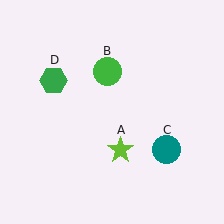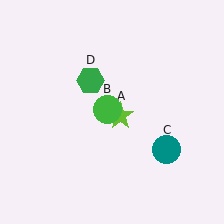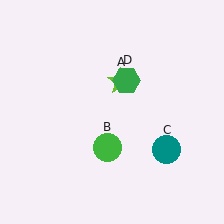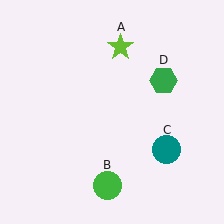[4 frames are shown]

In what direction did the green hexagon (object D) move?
The green hexagon (object D) moved right.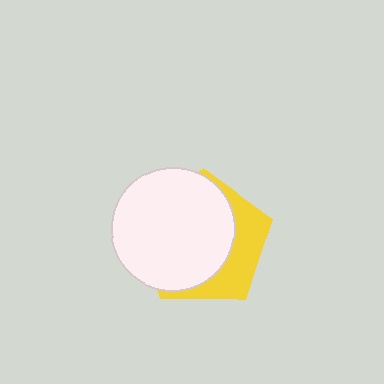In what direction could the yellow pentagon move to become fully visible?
The yellow pentagon could move right. That would shift it out from behind the white circle entirely.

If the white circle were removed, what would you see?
You would see the complete yellow pentagon.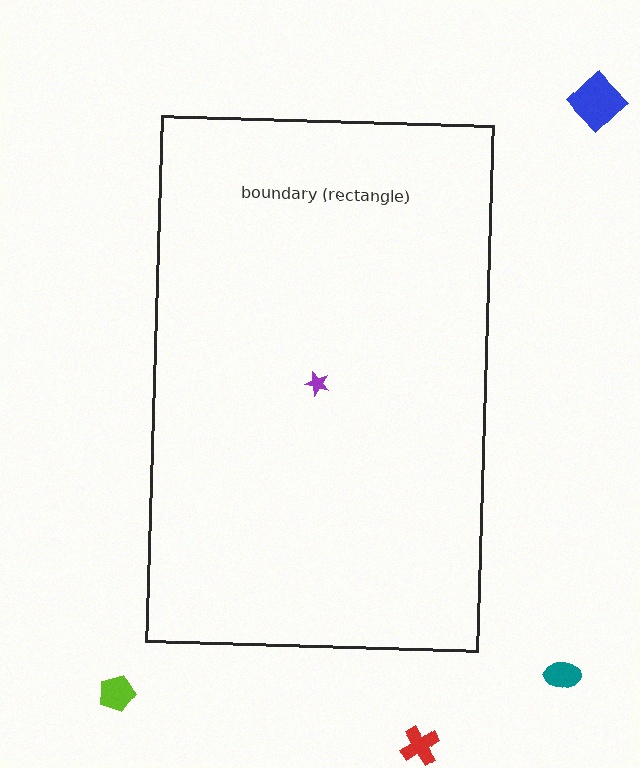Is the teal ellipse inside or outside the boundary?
Outside.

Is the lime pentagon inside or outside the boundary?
Outside.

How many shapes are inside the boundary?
1 inside, 4 outside.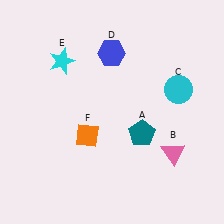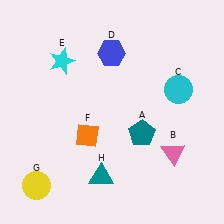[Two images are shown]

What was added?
A yellow circle (G), a teal triangle (H) were added in Image 2.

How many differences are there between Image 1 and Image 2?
There are 2 differences between the two images.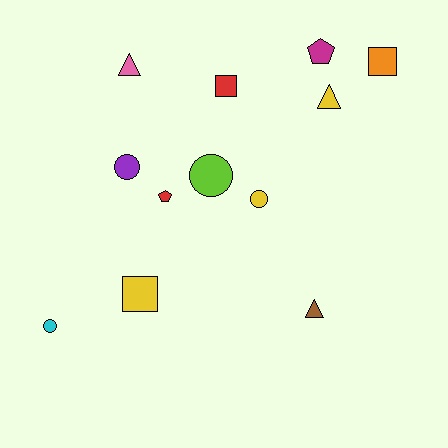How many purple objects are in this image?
There is 1 purple object.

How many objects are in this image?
There are 12 objects.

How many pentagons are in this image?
There are 2 pentagons.